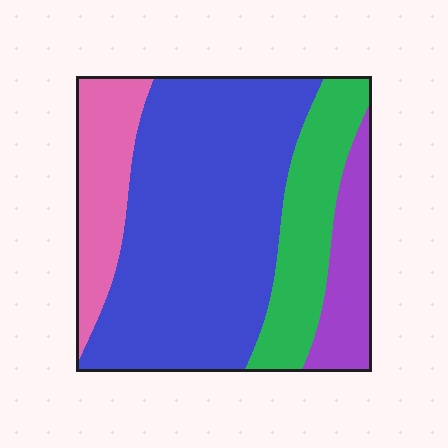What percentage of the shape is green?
Green covers 18% of the shape.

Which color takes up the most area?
Blue, at roughly 55%.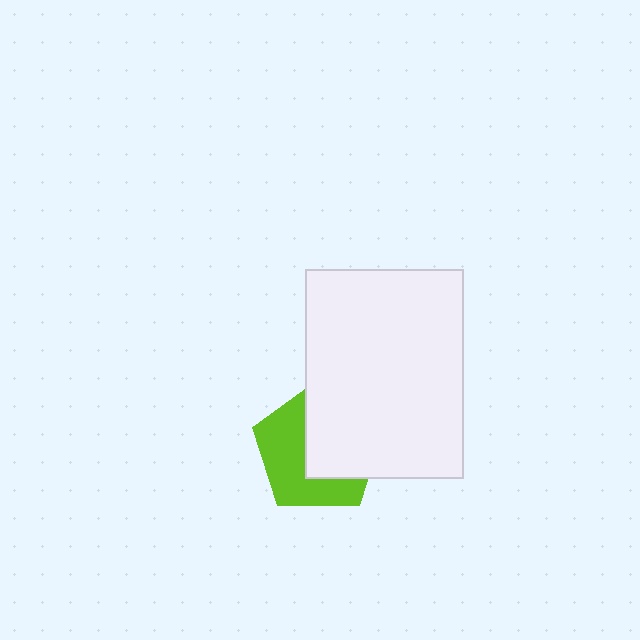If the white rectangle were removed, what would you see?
You would see the complete lime pentagon.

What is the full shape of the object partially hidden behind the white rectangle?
The partially hidden object is a lime pentagon.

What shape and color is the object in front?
The object in front is a white rectangle.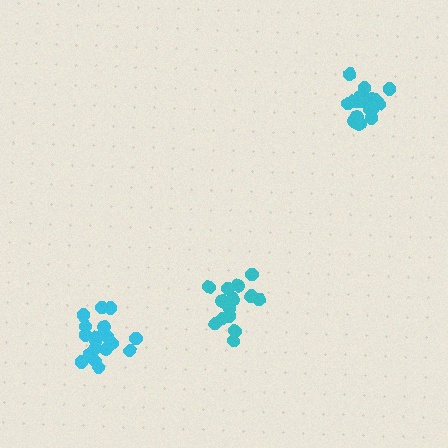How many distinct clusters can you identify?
There are 3 distinct clusters.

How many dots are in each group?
Group 1: 18 dots, Group 2: 19 dots, Group 3: 16 dots (53 total).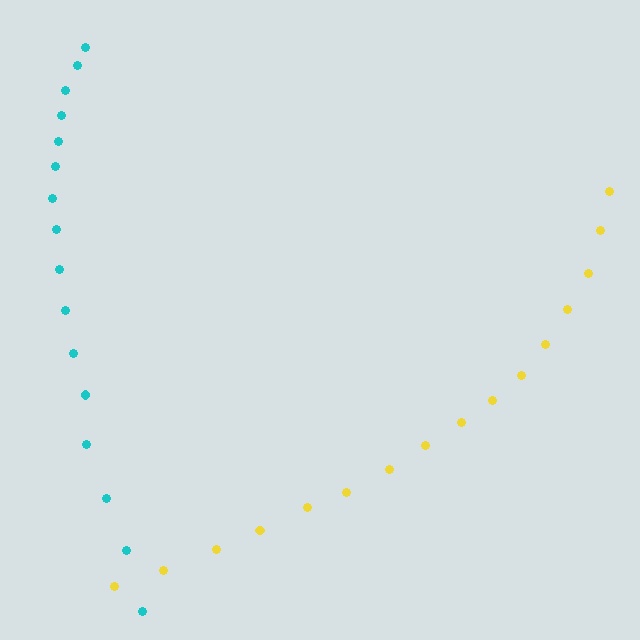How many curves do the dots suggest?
There are 2 distinct paths.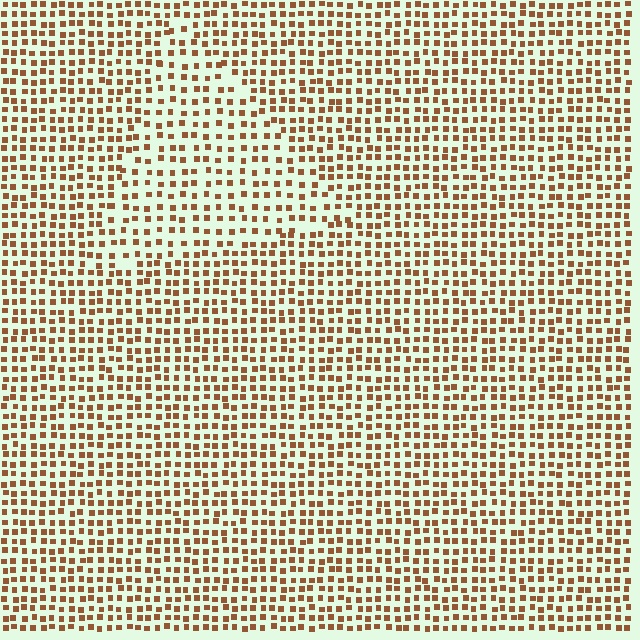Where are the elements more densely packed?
The elements are more densely packed outside the triangle boundary.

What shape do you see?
I see a triangle.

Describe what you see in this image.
The image contains small brown elements arranged at two different densities. A triangle-shaped region is visible where the elements are less densely packed than the surrounding area.